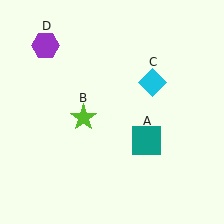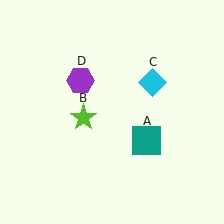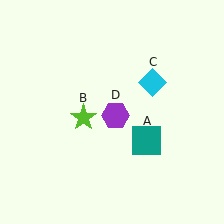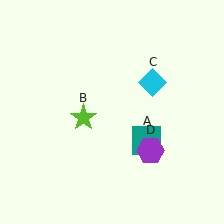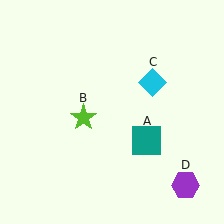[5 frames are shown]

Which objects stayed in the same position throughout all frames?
Teal square (object A) and lime star (object B) and cyan diamond (object C) remained stationary.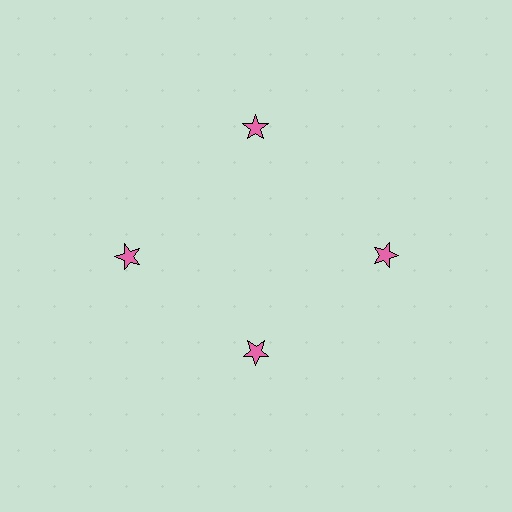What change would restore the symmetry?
The symmetry would be restored by moving it outward, back onto the ring so that all 4 stars sit at equal angles and equal distance from the center.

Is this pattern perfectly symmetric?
No. The 4 pink stars are arranged in a ring, but one element near the 6 o'clock position is pulled inward toward the center, breaking the 4-fold rotational symmetry.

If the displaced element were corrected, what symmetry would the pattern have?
It would have 4-fold rotational symmetry — the pattern would map onto itself every 90 degrees.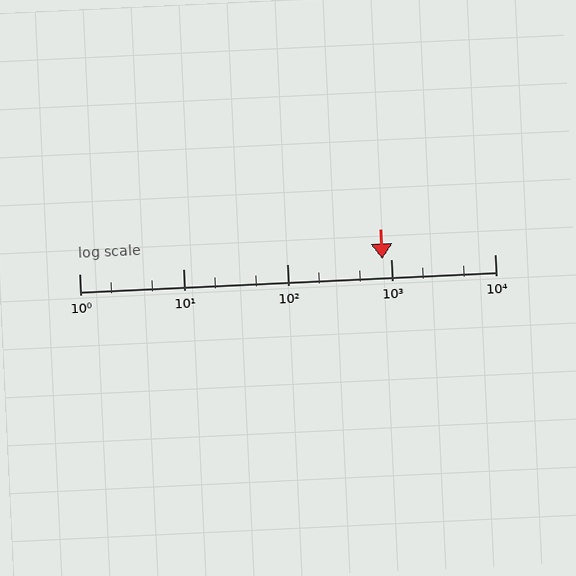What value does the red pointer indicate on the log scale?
The pointer indicates approximately 830.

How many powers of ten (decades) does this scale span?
The scale spans 4 decades, from 1 to 10000.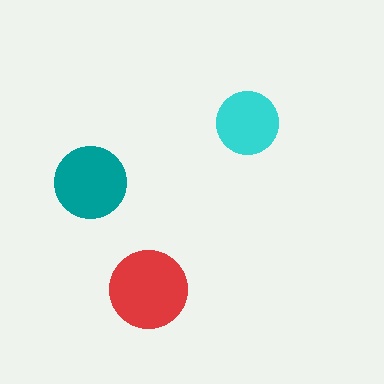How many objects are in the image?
There are 3 objects in the image.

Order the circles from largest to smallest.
the red one, the teal one, the cyan one.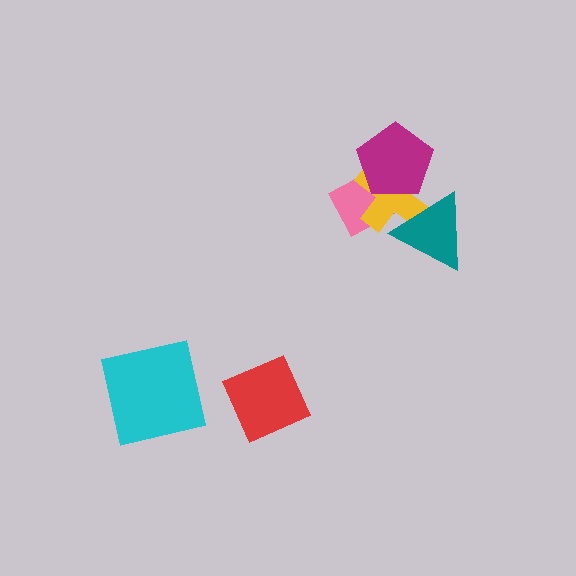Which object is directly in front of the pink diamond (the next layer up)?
The yellow cross is directly in front of the pink diamond.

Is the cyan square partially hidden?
No, no other shape covers it.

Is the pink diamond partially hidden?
Yes, it is partially covered by another shape.